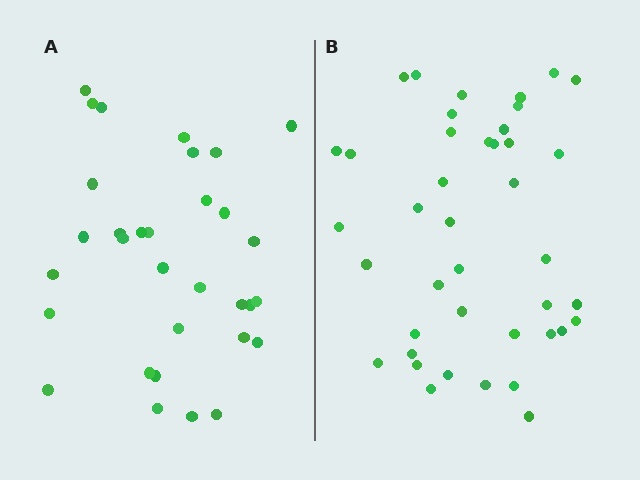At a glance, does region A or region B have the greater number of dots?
Region B (the right region) has more dots.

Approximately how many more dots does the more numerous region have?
Region B has roughly 8 or so more dots than region A.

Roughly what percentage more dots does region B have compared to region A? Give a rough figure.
About 30% more.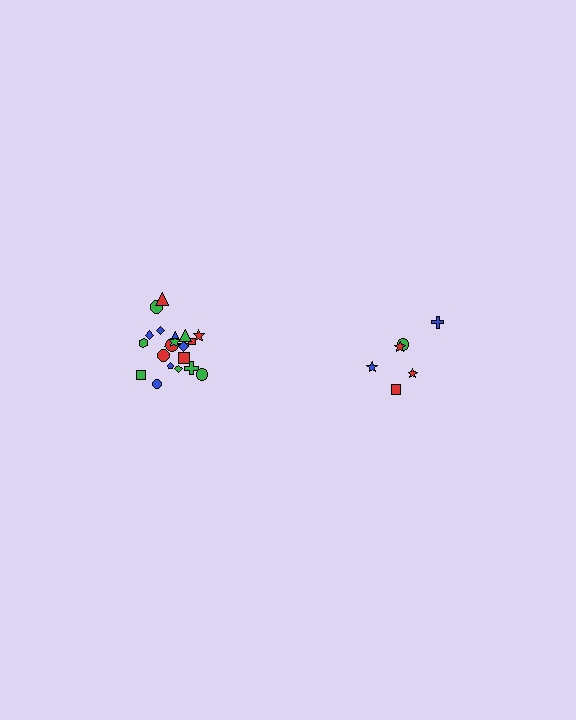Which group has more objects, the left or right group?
The left group.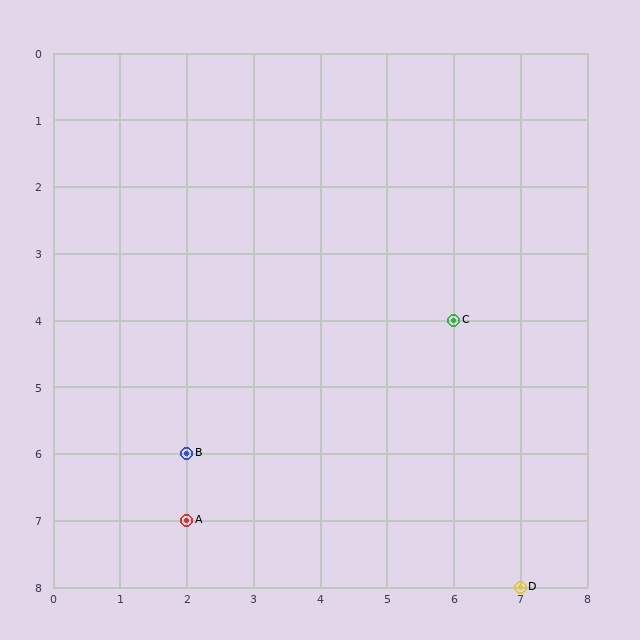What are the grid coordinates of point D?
Point D is at grid coordinates (7, 8).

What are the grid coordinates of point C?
Point C is at grid coordinates (6, 4).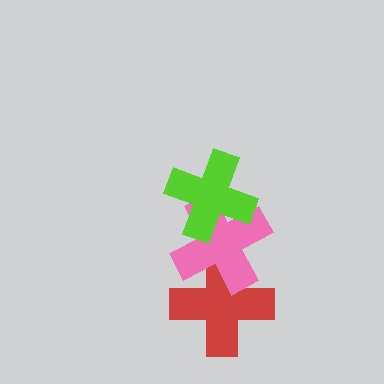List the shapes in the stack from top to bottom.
From top to bottom: the lime cross, the pink cross, the red cross.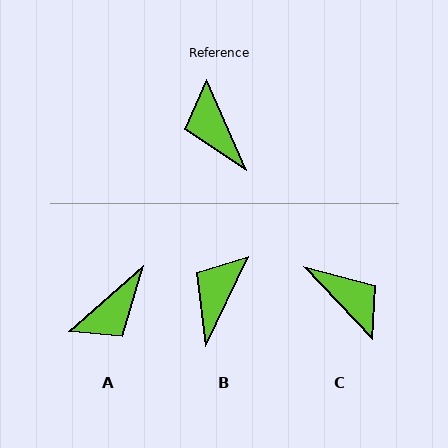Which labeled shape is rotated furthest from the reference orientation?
C, about 161 degrees away.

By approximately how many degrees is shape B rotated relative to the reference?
Approximately 50 degrees clockwise.